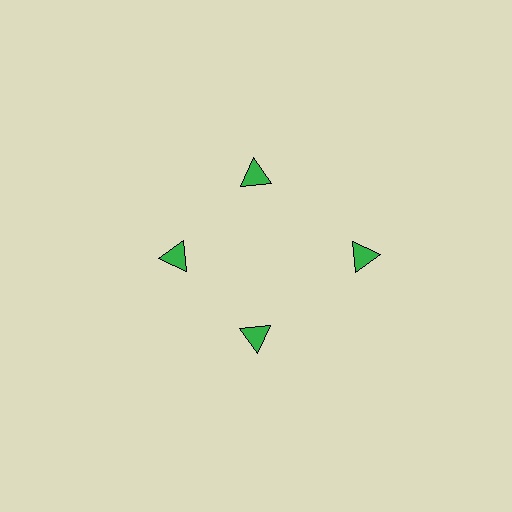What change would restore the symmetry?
The symmetry would be restored by moving it inward, back onto the ring so that all 4 triangles sit at equal angles and equal distance from the center.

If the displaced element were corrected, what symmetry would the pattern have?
It would have 4-fold rotational symmetry — the pattern would map onto itself every 90 degrees.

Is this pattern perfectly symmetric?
No. The 4 green triangles are arranged in a ring, but one element near the 3 o'clock position is pushed outward from the center, breaking the 4-fold rotational symmetry.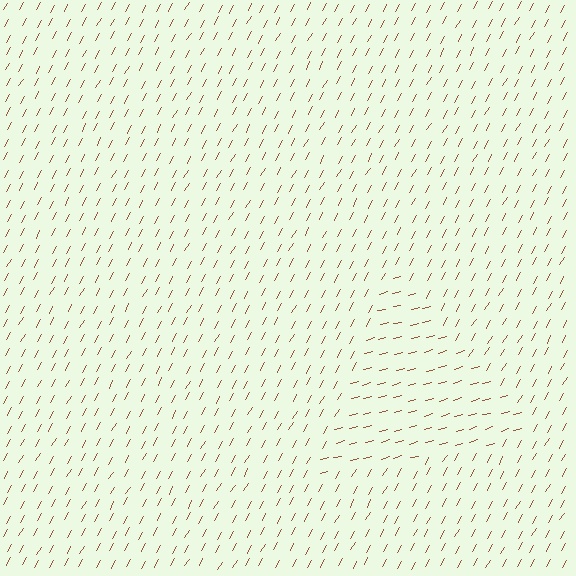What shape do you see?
I see a triangle.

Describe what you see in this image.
The image is filled with small brown line segments. A triangle region in the image has lines oriented differently from the surrounding lines, creating a visible texture boundary.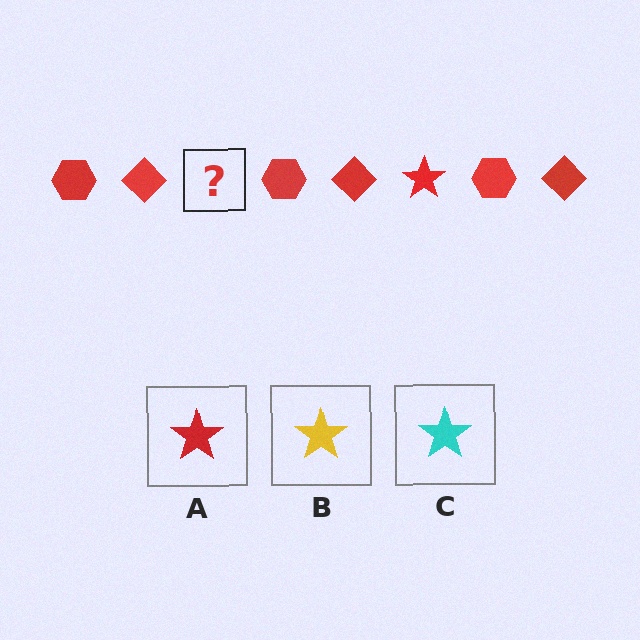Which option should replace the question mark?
Option A.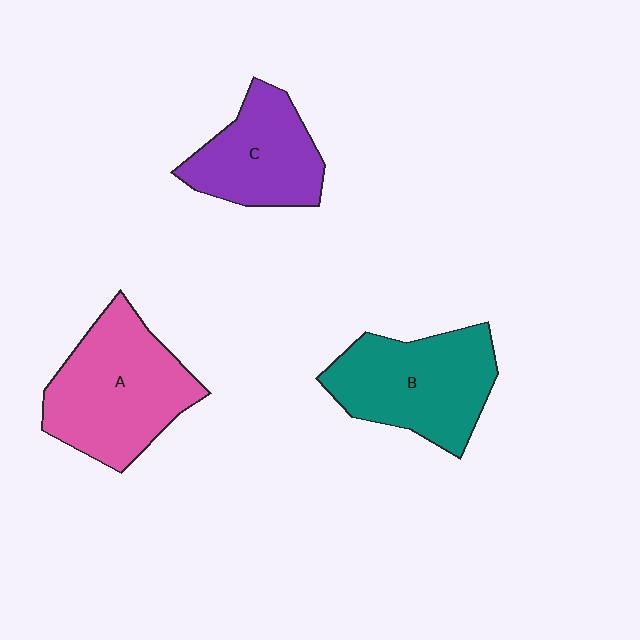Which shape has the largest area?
Shape A (pink).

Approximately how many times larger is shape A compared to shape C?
Approximately 1.4 times.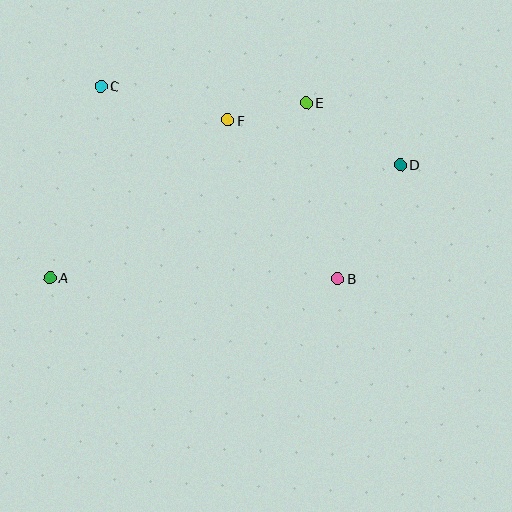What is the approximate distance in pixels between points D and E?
The distance between D and E is approximately 112 pixels.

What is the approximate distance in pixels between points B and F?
The distance between B and F is approximately 193 pixels.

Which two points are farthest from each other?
Points A and D are farthest from each other.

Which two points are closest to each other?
Points E and F are closest to each other.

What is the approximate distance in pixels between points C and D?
The distance between C and D is approximately 310 pixels.